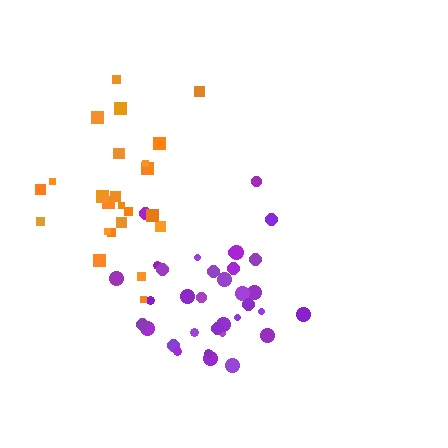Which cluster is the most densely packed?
Orange.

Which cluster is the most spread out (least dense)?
Purple.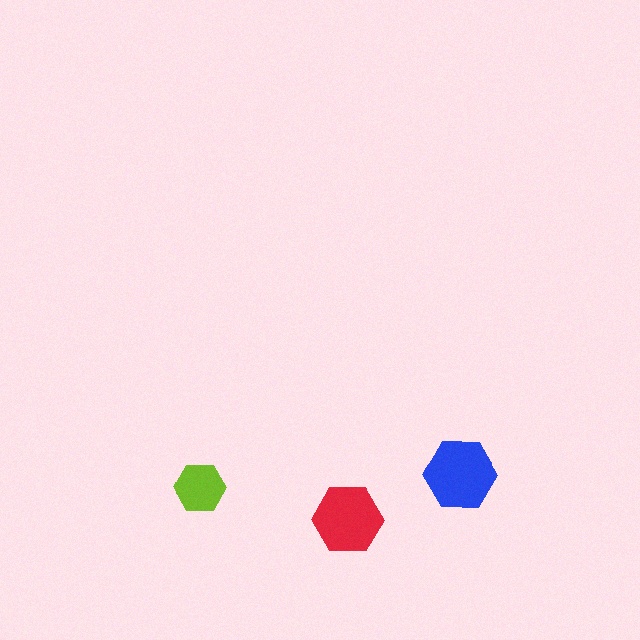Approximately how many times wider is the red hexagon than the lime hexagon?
About 1.5 times wider.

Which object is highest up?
The blue hexagon is topmost.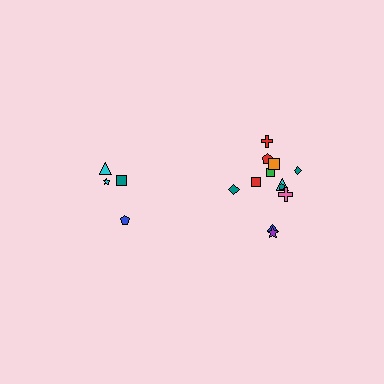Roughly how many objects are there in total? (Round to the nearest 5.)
Roughly 15 objects in total.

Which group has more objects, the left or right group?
The right group.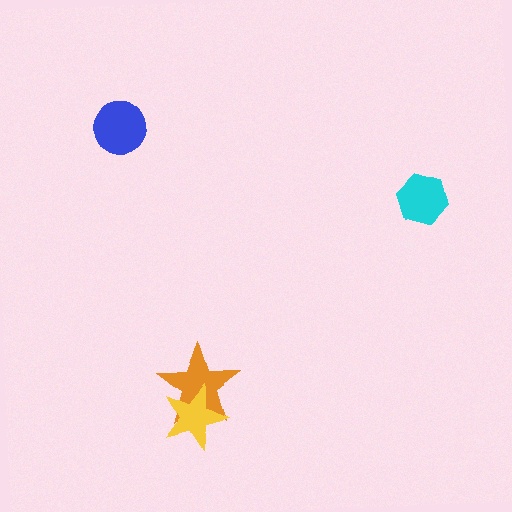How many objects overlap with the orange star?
1 object overlaps with the orange star.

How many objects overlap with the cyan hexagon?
0 objects overlap with the cyan hexagon.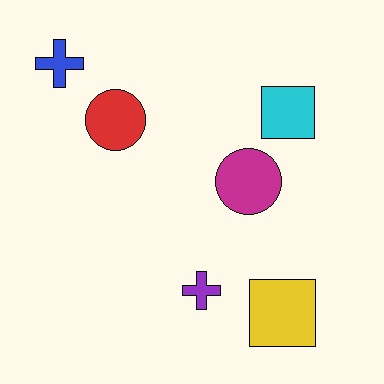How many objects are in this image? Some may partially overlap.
There are 6 objects.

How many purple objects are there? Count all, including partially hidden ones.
There is 1 purple object.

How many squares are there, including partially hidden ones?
There are 2 squares.